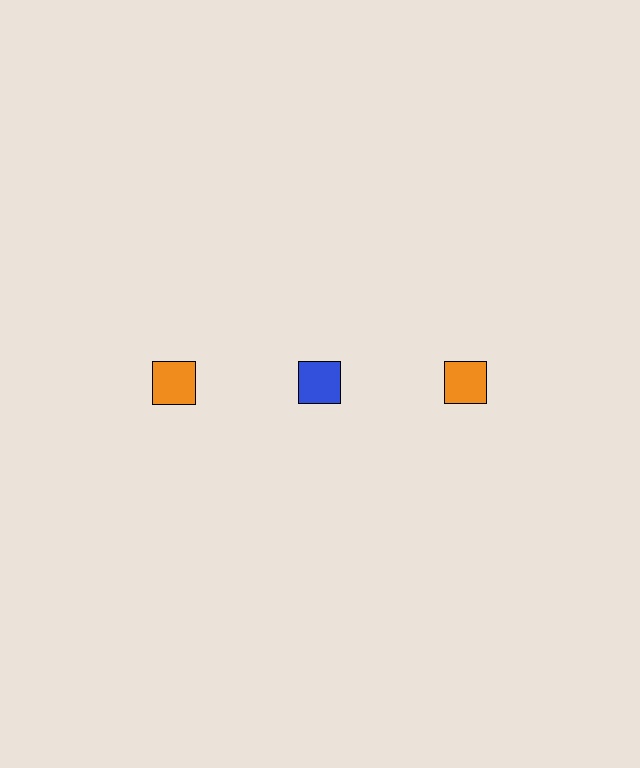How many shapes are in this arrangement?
There are 3 shapes arranged in a grid pattern.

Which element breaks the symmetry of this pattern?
The blue square in the top row, second from left column breaks the symmetry. All other shapes are orange squares.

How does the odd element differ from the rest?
It has a different color: blue instead of orange.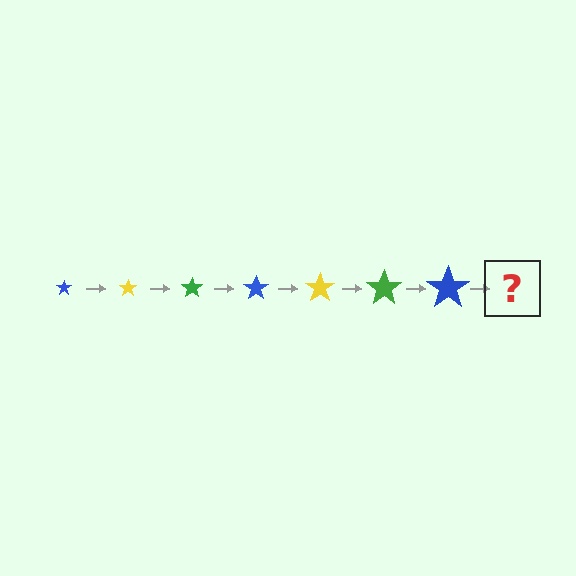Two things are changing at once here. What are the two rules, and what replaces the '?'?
The two rules are that the star grows larger each step and the color cycles through blue, yellow, and green. The '?' should be a yellow star, larger than the previous one.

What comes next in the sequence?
The next element should be a yellow star, larger than the previous one.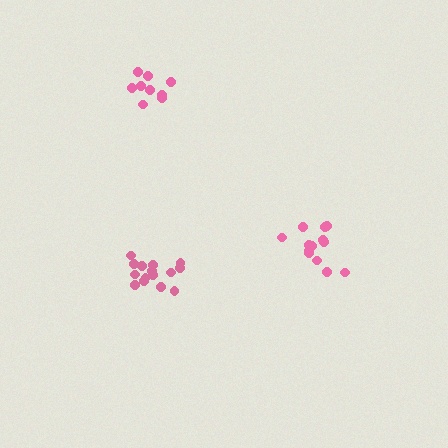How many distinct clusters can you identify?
There are 3 distinct clusters.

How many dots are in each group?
Group 1: 13 dots, Group 2: 15 dots, Group 3: 9 dots (37 total).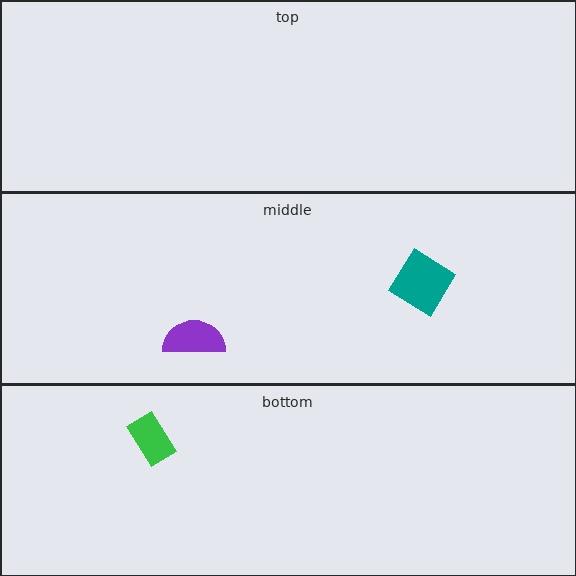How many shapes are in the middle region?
2.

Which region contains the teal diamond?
The middle region.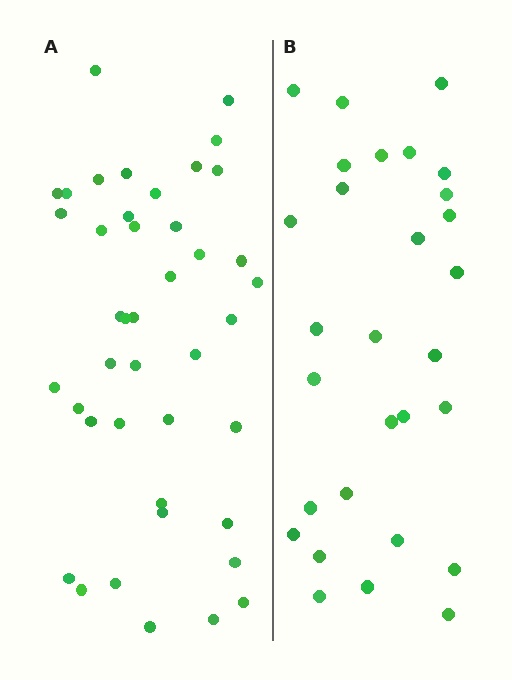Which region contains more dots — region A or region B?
Region A (the left region) has more dots.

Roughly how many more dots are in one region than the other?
Region A has approximately 15 more dots than region B.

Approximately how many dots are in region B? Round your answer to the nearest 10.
About 30 dots. (The exact count is 29, which rounds to 30.)